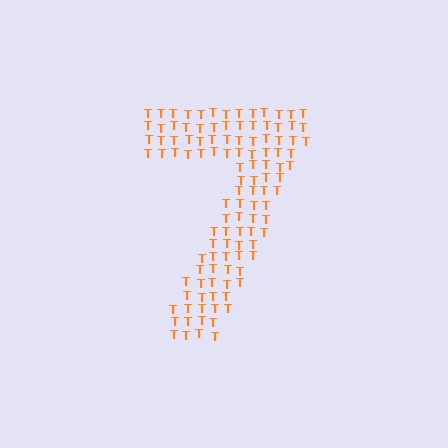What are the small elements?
The small elements are letter T's.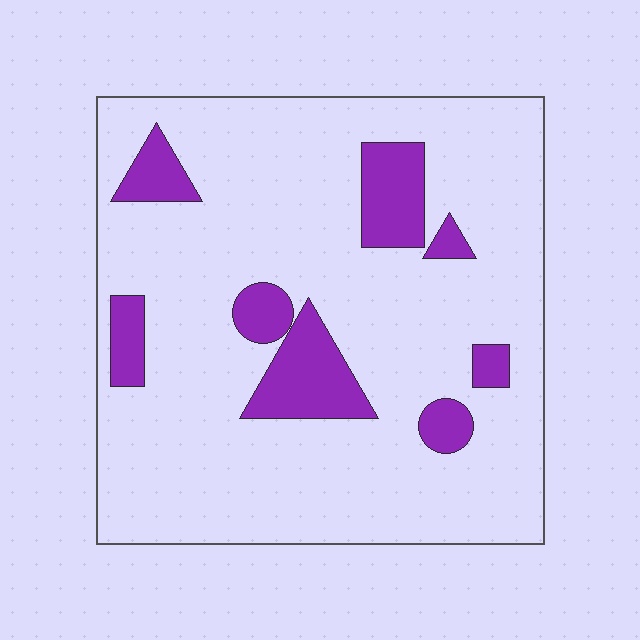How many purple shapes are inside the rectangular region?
8.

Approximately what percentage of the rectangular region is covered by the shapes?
Approximately 15%.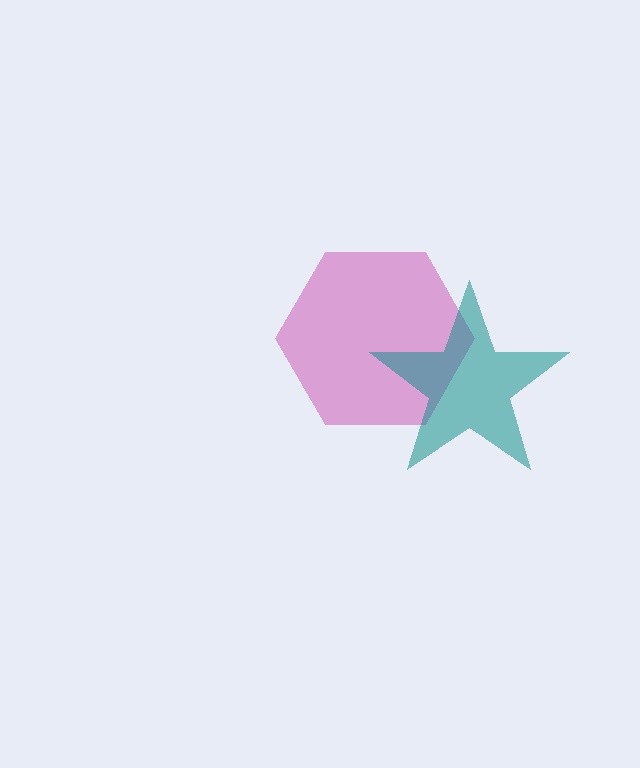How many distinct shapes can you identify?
There are 2 distinct shapes: a magenta hexagon, a teal star.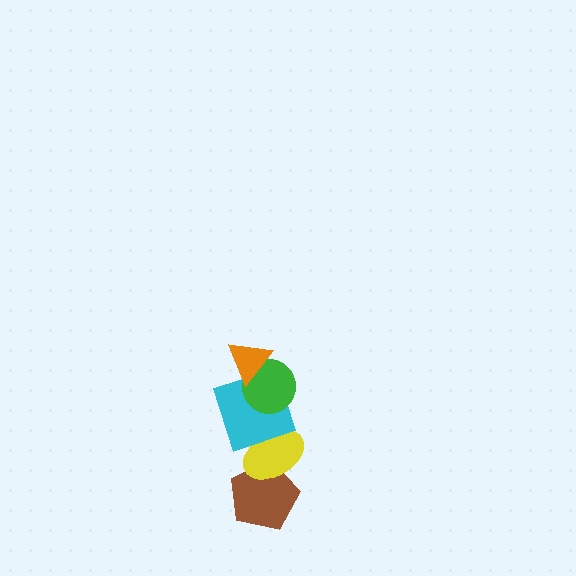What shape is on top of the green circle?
The orange triangle is on top of the green circle.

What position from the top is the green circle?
The green circle is 2nd from the top.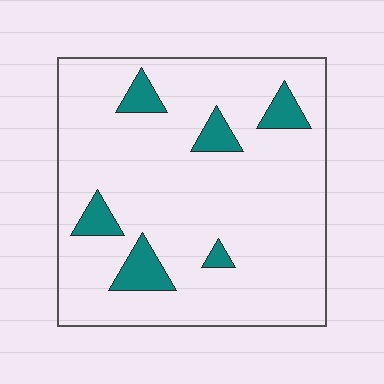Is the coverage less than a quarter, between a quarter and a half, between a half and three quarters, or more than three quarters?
Less than a quarter.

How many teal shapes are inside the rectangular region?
6.